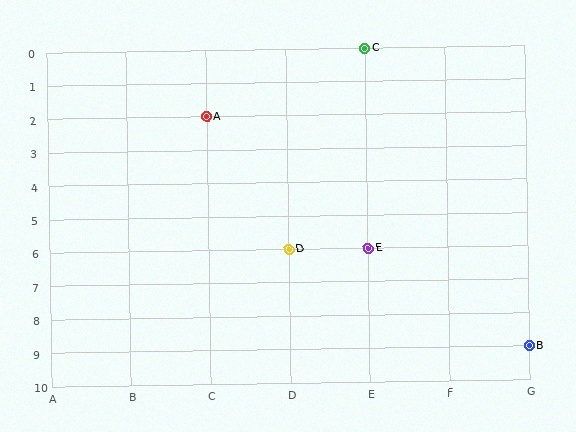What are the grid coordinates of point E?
Point E is at grid coordinates (E, 6).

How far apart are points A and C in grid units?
Points A and C are 2 columns and 2 rows apart (about 2.8 grid units diagonally).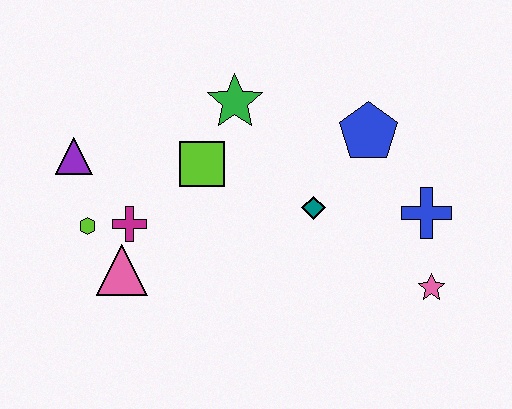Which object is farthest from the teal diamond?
The purple triangle is farthest from the teal diamond.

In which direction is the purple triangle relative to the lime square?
The purple triangle is to the left of the lime square.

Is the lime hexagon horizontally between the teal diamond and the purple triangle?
Yes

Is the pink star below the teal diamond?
Yes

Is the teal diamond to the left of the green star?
No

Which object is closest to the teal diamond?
The blue pentagon is closest to the teal diamond.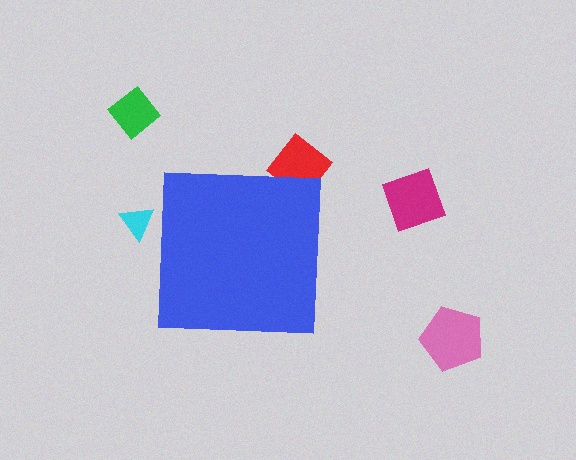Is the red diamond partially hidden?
Yes, the red diamond is partially hidden behind the blue square.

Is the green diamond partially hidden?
No, the green diamond is fully visible.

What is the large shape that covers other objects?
A blue square.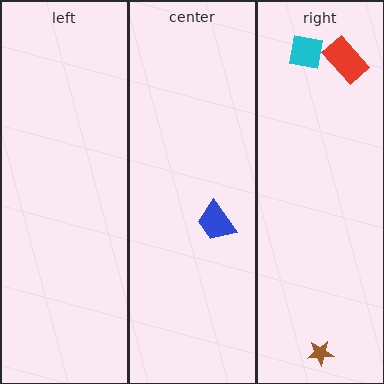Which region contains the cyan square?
The right region.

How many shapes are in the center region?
1.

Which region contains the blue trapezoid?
The center region.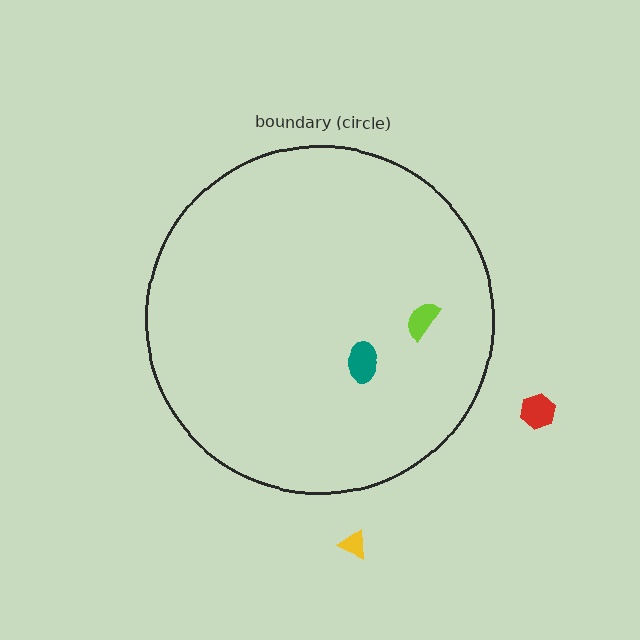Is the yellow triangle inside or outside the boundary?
Outside.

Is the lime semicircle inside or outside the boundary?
Inside.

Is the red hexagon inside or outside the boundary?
Outside.